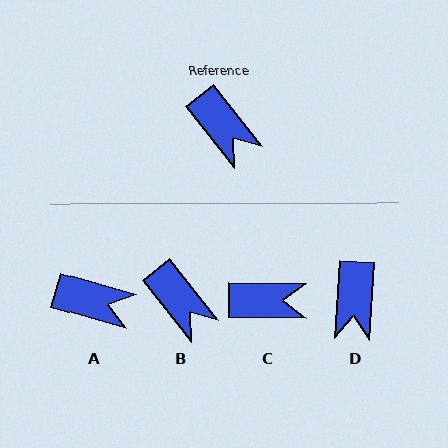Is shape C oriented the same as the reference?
No, it is off by about 51 degrees.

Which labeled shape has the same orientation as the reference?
B.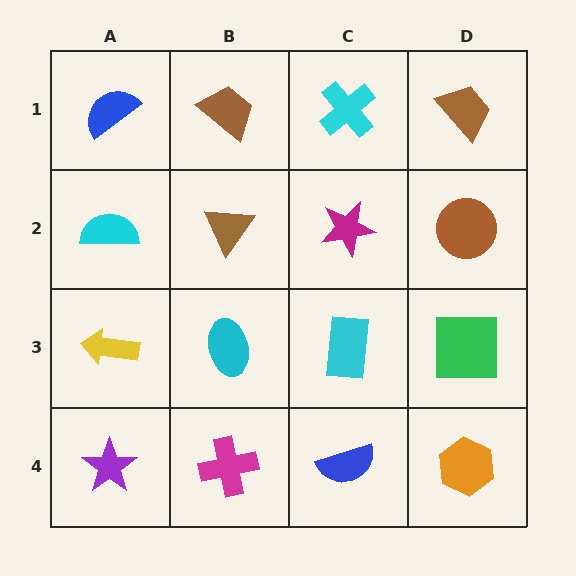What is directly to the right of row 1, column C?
A brown trapezoid.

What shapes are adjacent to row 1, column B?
A brown triangle (row 2, column B), a blue semicircle (row 1, column A), a cyan cross (row 1, column C).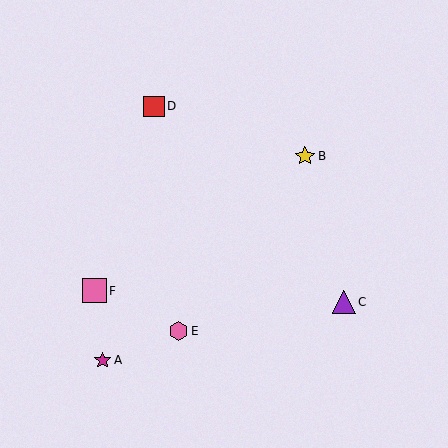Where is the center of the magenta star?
The center of the magenta star is at (103, 360).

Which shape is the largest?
The pink square (labeled F) is the largest.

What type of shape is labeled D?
Shape D is a red square.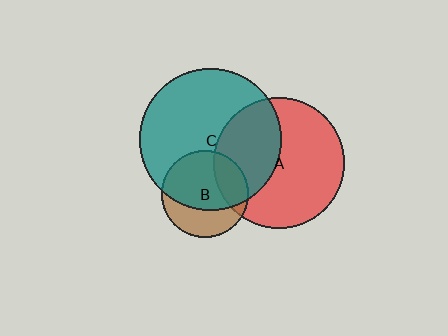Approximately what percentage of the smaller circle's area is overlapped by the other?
Approximately 40%.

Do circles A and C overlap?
Yes.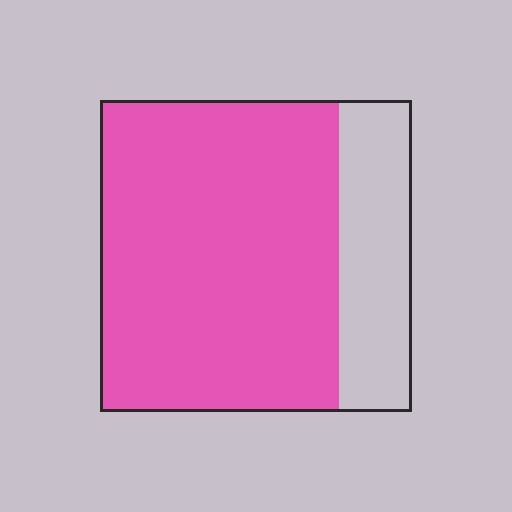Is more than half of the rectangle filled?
Yes.